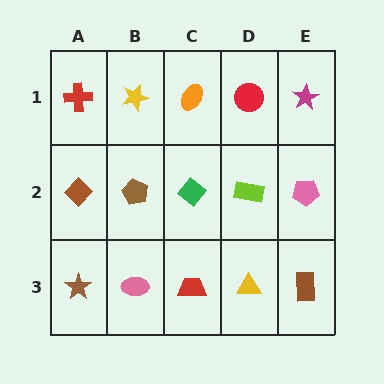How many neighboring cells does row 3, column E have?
2.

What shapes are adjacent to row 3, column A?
A brown diamond (row 2, column A), a pink ellipse (row 3, column B).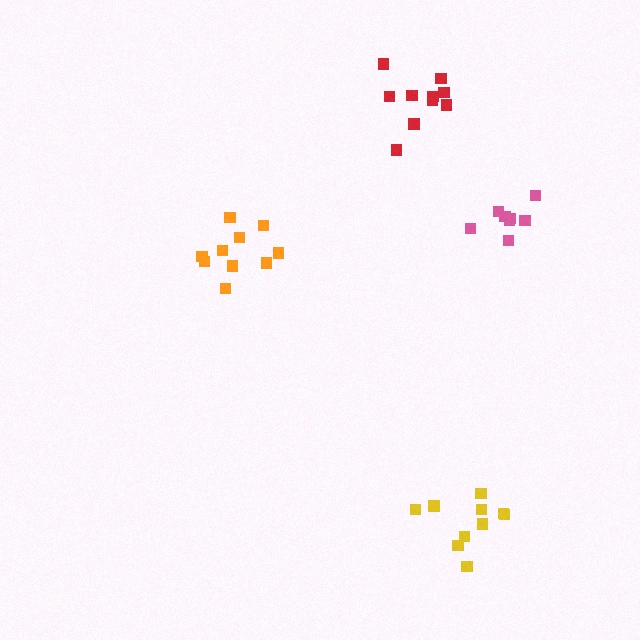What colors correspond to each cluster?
The clusters are colored: orange, pink, yellow, red.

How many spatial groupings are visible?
There are 4 spatial groupings.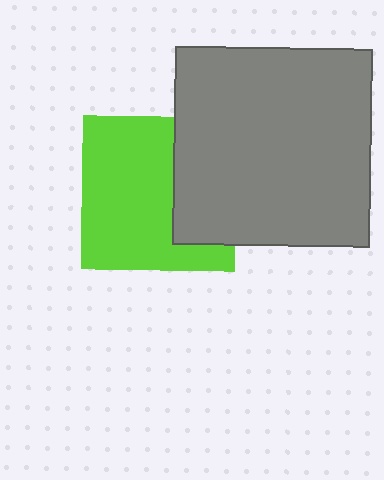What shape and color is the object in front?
The object in front is a gray square.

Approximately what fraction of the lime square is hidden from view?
Roughly 35% of the lime square is hidden behind the gray square.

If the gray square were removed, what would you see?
You would see the complete lime square.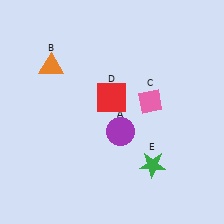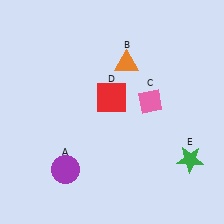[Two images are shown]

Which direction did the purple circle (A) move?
The purple circle (A) moved left.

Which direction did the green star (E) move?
The green star (E) moved right.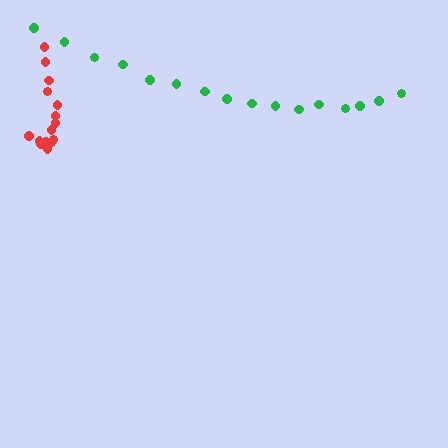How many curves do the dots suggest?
There are 2 distinct paths.